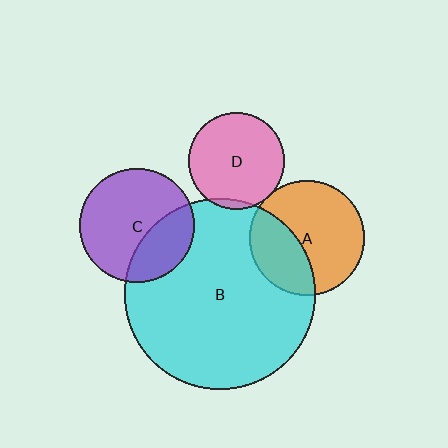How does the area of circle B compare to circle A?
Approximately 2.8 times.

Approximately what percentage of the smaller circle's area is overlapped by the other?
Approximately 5%.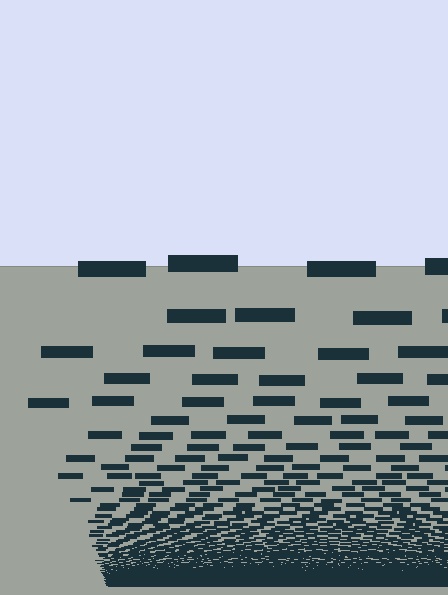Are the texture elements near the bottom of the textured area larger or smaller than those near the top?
Smaller. The gradient is inverted — elements near the bottom are smaller and denser.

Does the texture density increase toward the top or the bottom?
Density increases toward the bottom.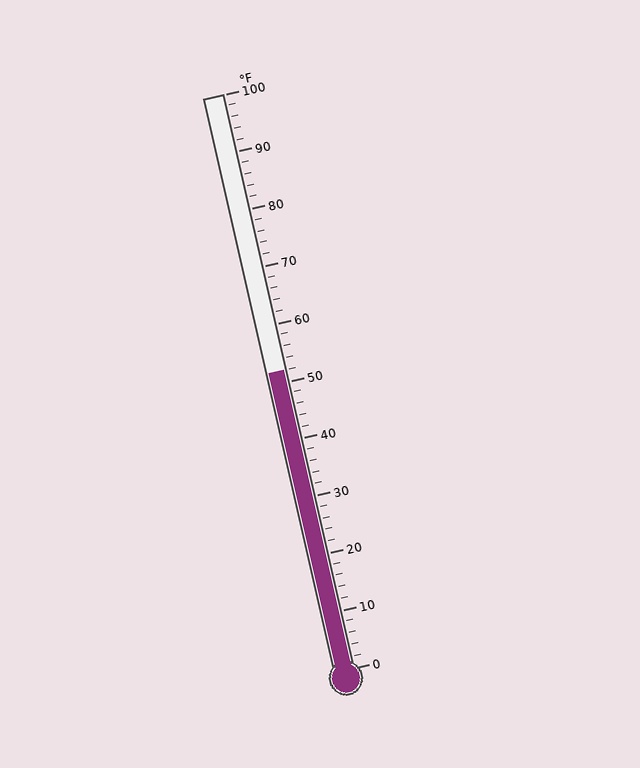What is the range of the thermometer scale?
The thermometer scale ranges from 0°F to 100°F.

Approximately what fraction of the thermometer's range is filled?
The thermometer is filled to approximately 50% of its range.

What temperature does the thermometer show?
The thermometer shows approximately 52°F.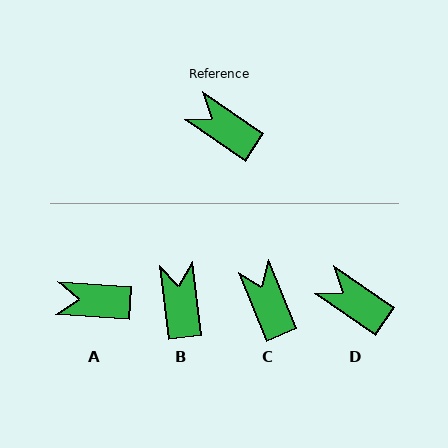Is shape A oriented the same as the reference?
No, it is off by about 30 degrees.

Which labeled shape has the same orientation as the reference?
D.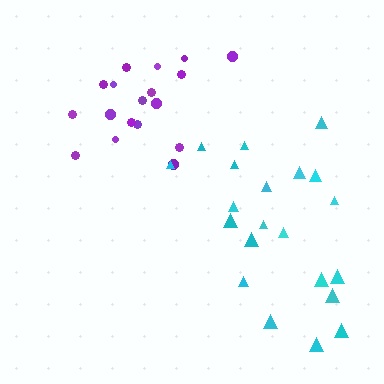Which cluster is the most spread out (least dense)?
Cyan.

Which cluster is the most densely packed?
Purple.